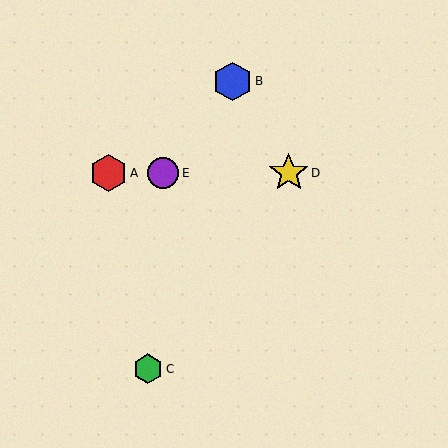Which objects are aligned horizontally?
Objects A, D, E are aligned horizontally.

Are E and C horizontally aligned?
No, E is at y≈173 and C is at y≈369.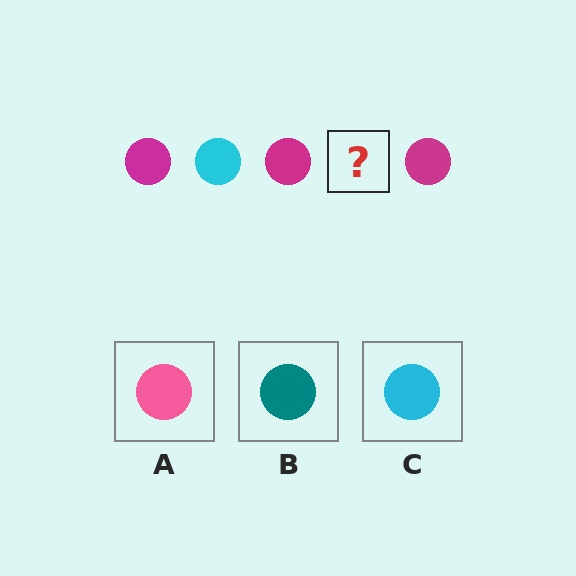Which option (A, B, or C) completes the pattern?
C.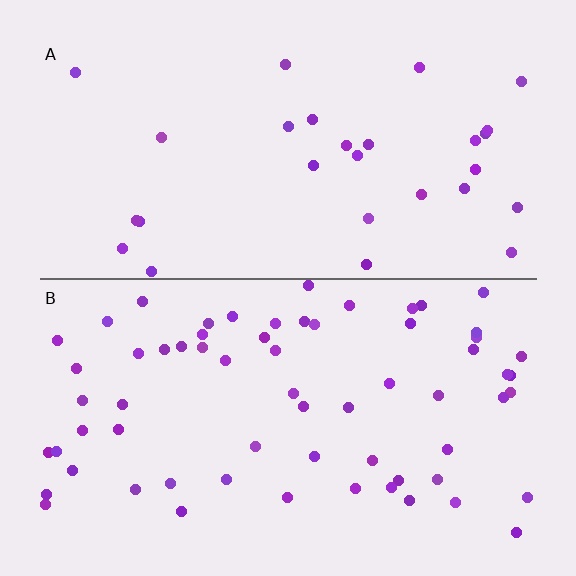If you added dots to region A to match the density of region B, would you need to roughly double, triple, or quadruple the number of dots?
Approximately double.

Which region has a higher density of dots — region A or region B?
B (the bottom).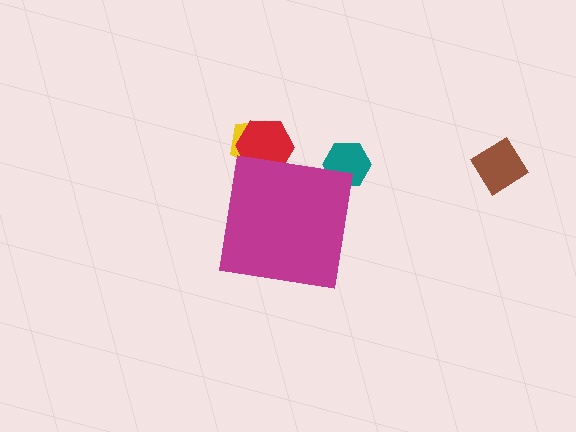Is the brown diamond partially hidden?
No, the brown diamond is fully visible.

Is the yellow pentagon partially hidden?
Yes, the yellow pentagon is partially hidden behind the magenta square.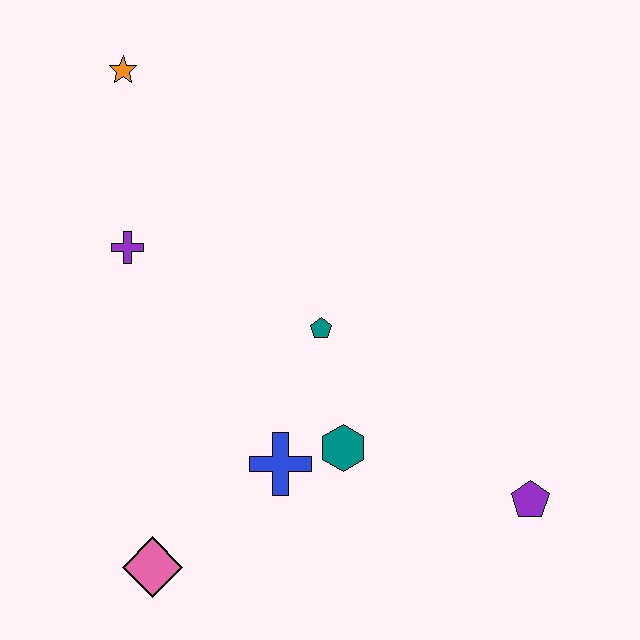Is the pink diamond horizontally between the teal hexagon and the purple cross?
Yes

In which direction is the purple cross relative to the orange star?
The purple cross is below the orange star.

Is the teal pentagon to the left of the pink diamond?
No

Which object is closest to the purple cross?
The orange star is closest to the purple cross.